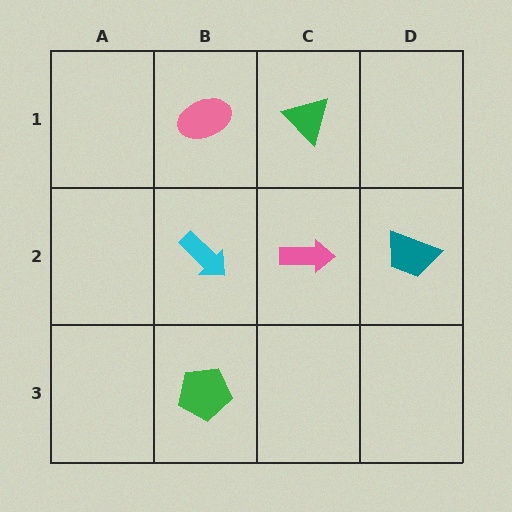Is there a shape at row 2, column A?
No, that cell is empty.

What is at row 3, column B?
A green pentagon.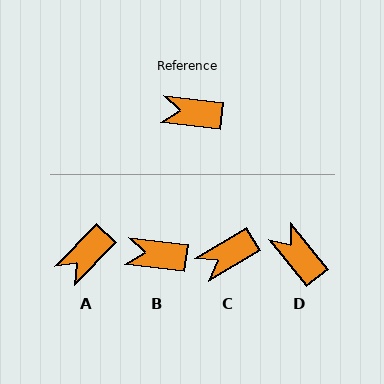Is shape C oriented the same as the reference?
No, it is off by about 38 degrees.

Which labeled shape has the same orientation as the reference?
B.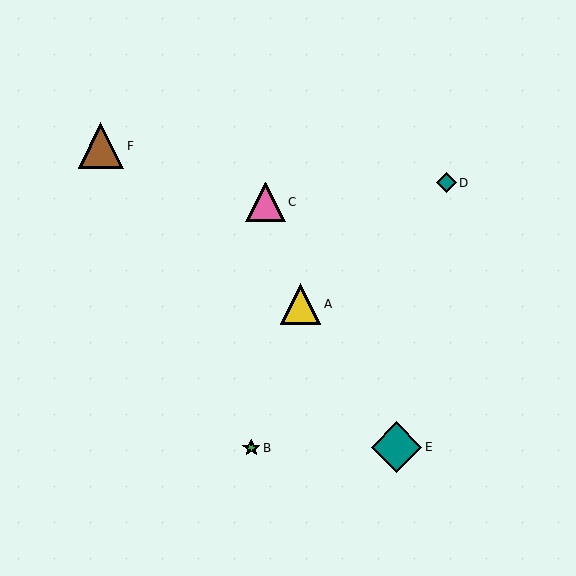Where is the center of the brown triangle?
The center of the brown triangle is at (101, 146).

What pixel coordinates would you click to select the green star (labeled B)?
Click at (251, 448) to select the green star B.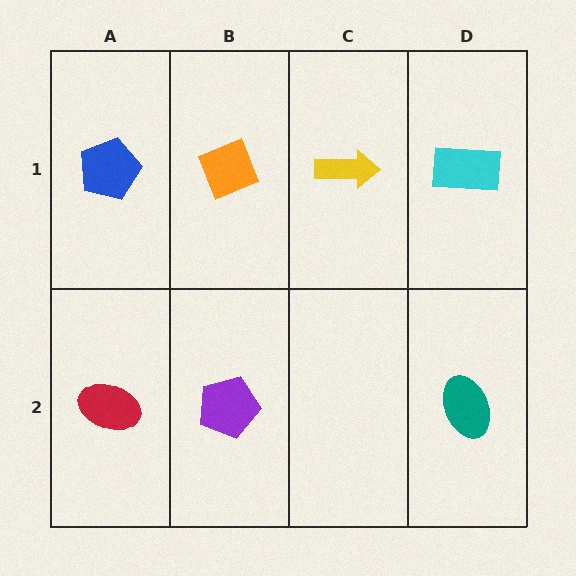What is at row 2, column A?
A red ellipse.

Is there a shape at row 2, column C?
No, that cell is empty.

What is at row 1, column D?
A cyan rectangle.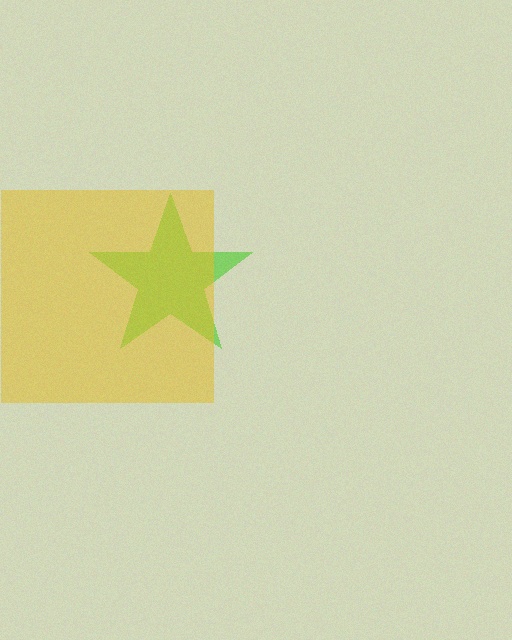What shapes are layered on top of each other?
The layered shapes are: a lime star, a yellow square.